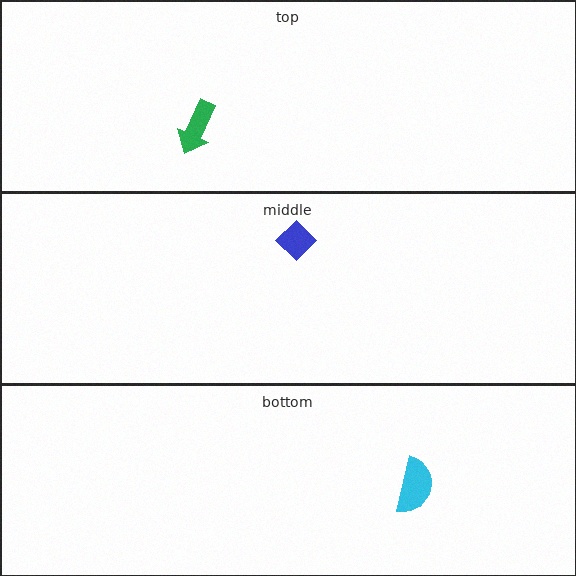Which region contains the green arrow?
The top region.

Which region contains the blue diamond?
The middle region.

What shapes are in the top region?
The green arrow.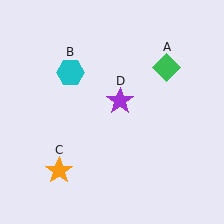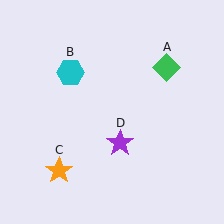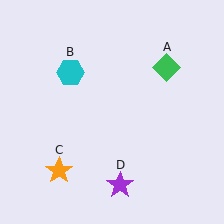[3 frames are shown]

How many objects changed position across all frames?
1 object changed position: purple star (object D).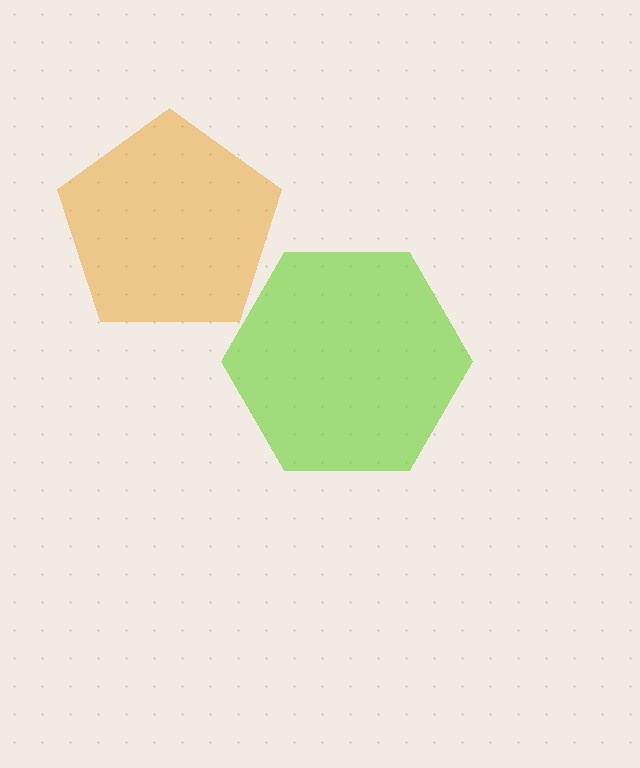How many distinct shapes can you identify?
There are 2 distinct shapes: an orange pentagon, a lime hexagon.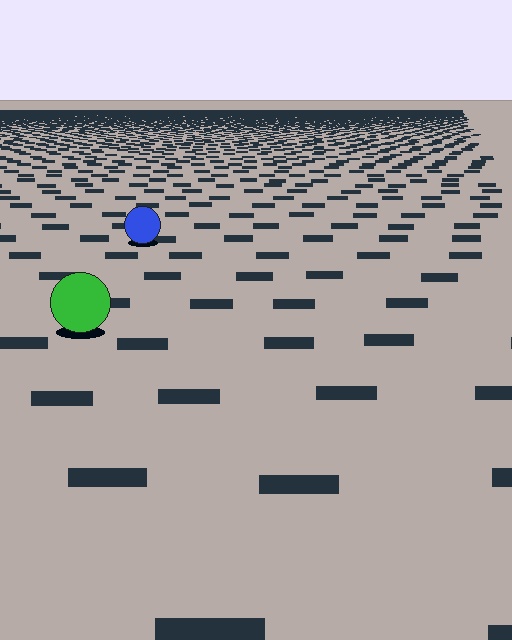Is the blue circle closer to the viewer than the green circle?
No. The green circle is closer — you can tell from the texture gradient: the ground texture is coarser near it.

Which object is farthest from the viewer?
The blue circle is farthest from the viewer. It appears smaller and the ground texture around it is denser.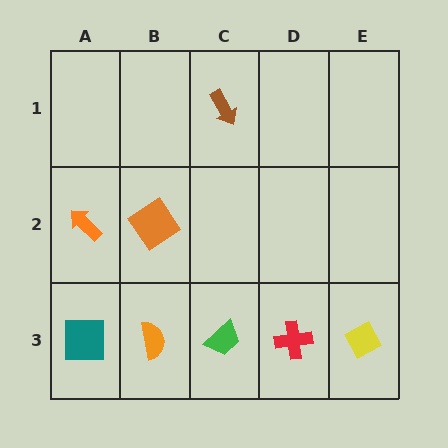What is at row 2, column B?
An orange diamond.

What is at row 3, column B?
An orange semicircle.